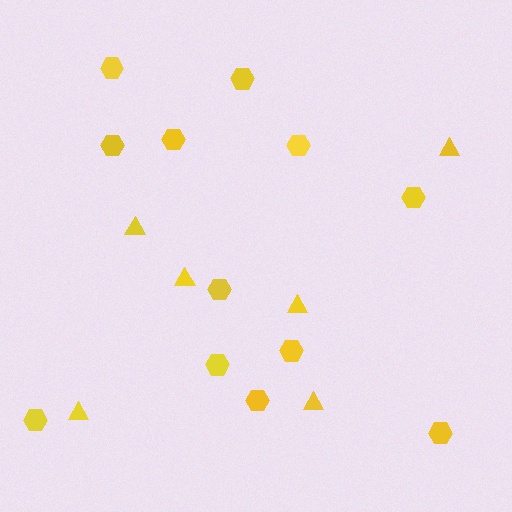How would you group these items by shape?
There are 2 groups: one group of triangles (6) and one group of hexagons (12).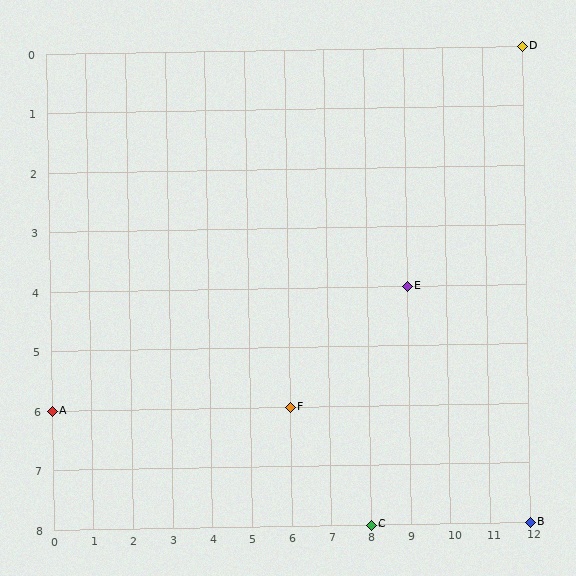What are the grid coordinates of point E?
Point E is at grid coordinates (9, 4).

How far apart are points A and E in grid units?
Points A and E are 9 columns and 2 rows apart (about 9.2 grid units diagonally).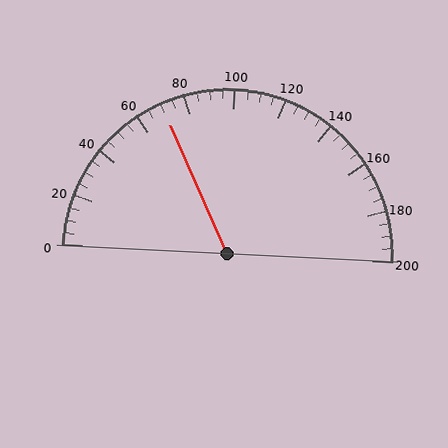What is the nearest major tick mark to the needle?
The nearest major tick mark is 80.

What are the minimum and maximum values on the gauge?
The gauge ranges from 0 to 200.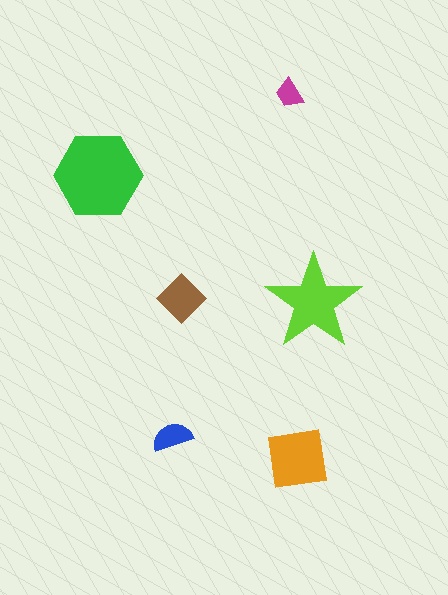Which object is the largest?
The green hexagon.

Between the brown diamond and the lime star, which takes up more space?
The lime star.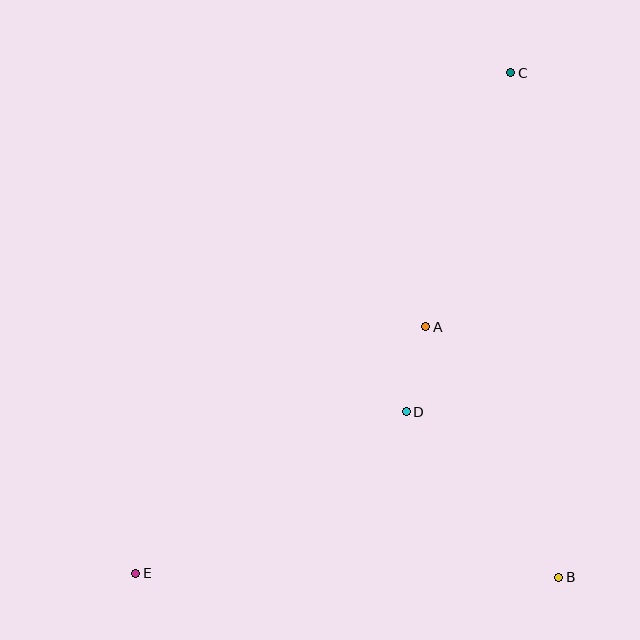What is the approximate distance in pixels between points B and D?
The distance between B and D is approximately 225 pixels.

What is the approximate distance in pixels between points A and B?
The distance between A and B is approximately 284 pixels.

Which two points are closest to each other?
Points A and D are closest to each other.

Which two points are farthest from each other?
Points C and E are farthest from each other.